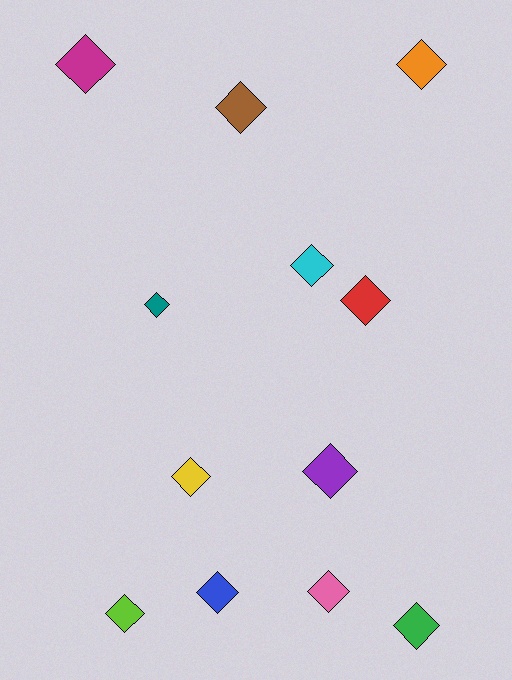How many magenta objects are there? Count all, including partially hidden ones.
There is 1 magenta object.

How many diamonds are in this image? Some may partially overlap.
There are 12 diamonds.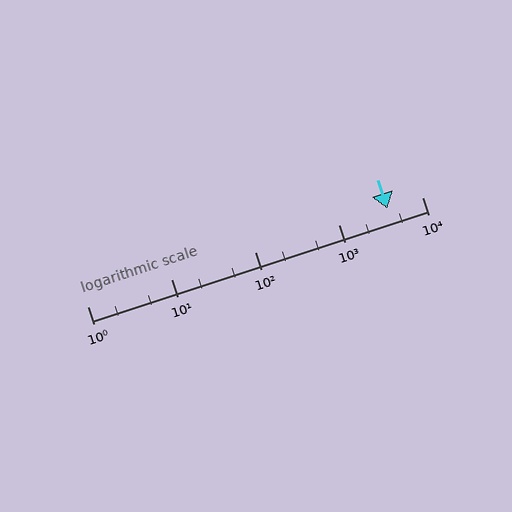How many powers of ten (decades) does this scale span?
The scale spans 4 decades, from 1 to 10000.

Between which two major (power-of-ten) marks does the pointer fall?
The pointer is between 1000 and 10000.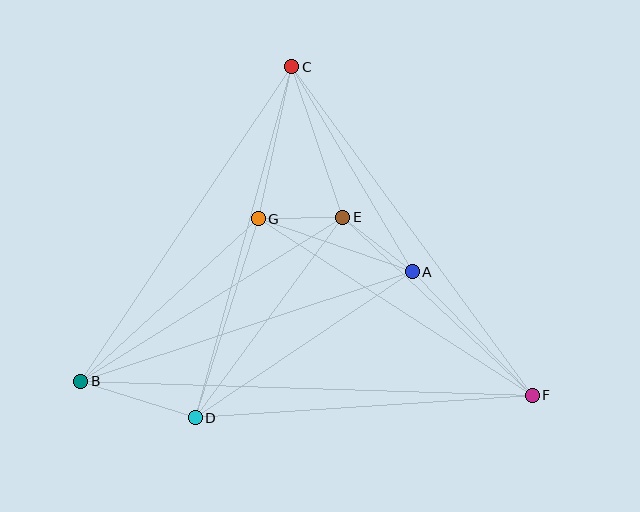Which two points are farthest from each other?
Points B and F are farthest from each other.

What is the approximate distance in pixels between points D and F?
The distance between D and F is approximately 338 pixels.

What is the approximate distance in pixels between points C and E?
The distance between C and E is approximately 159 pixels.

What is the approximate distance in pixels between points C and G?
The distance between C and G is approximately 156 pixels.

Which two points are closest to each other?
Points E and G are closest to each other.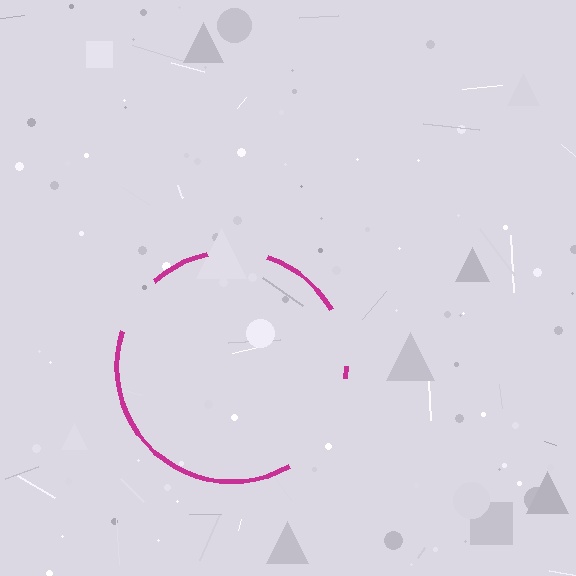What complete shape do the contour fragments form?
The contour fragments form a circle.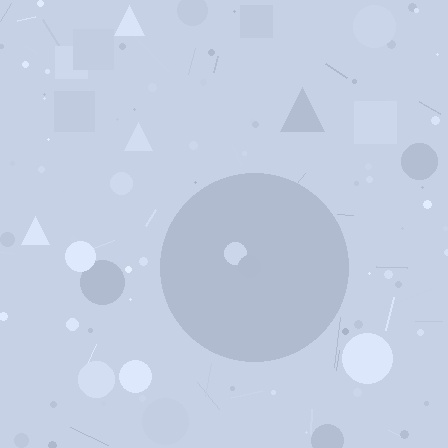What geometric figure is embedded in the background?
A circle is embedded in the background.